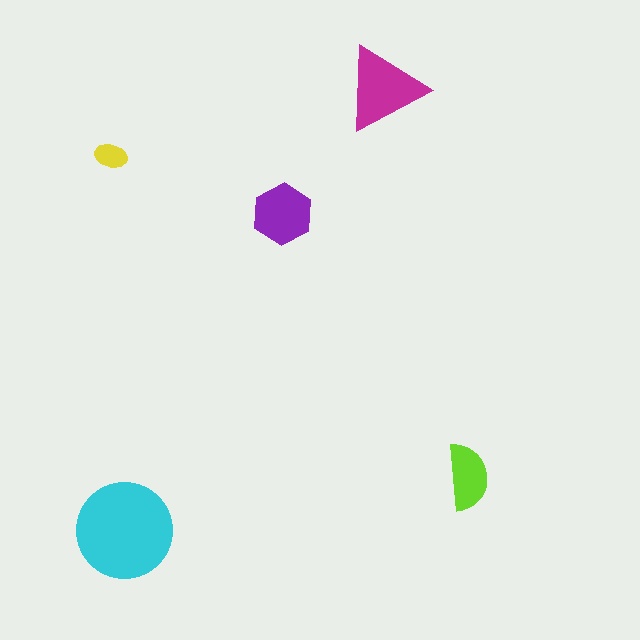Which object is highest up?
The magenta triangle is topmost.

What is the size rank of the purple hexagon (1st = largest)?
3rd.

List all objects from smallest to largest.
The yellow ellipse, the lime semicircle, the purple hexagon, the magenta triangle, the cyan circle.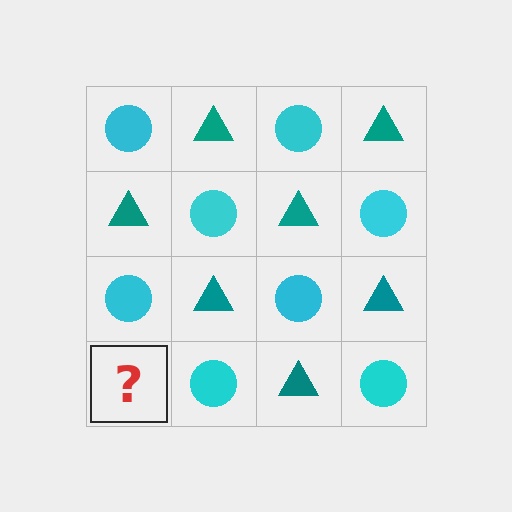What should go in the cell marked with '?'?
The missing cell should contain a teal triangle.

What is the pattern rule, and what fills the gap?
The rule is that it alternates cyan circle and teal triangle in a checkerboard pattern. The gap should be filled with a teal triangle.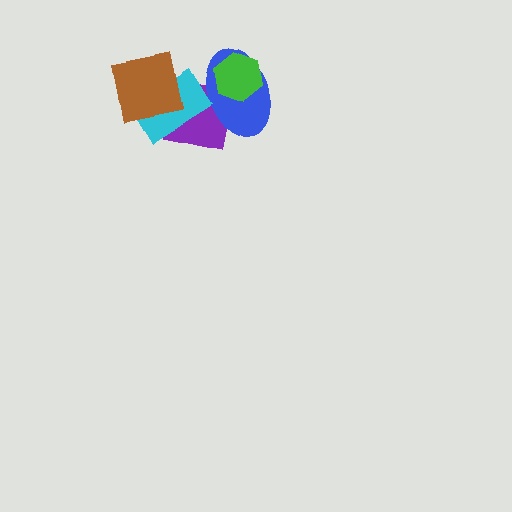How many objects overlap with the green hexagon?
2 objects overlap with the green hexagon.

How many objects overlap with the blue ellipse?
3 objects overlap with the blue ellipse.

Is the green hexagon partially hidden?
No, no other shape covers it.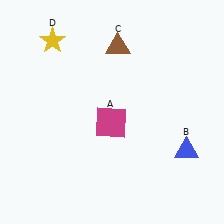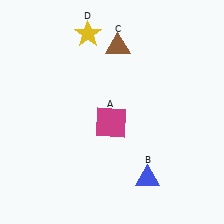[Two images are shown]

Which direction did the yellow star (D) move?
The yellow star (D) moved right.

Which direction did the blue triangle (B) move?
The blue triangle (B) moved left.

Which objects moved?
The objects that moved are: the blue triangle (B), the yellow star (D).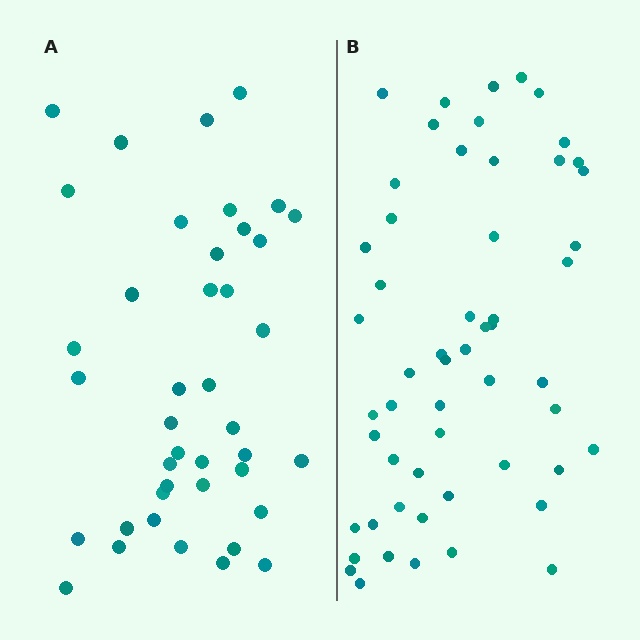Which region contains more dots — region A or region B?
Region B (the right region) has more dots.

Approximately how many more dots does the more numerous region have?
Region B has approximately 15 more dots than region A.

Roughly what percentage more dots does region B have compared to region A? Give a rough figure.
About 35% more.